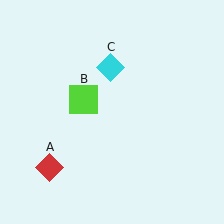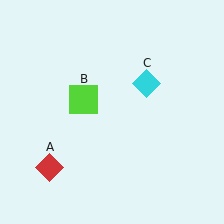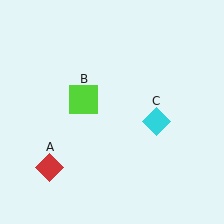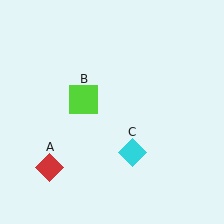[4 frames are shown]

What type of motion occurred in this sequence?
The cyan diamond (object C) rotated clockwise around the center of the scene.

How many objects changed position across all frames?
1 object changed position: cyan diamond (object C).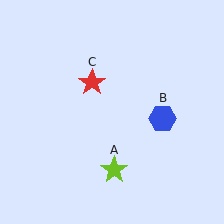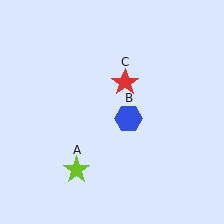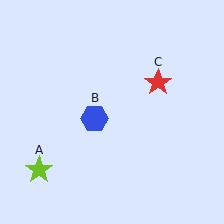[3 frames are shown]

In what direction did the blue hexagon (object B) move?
The blue hexagon (object B) moved left.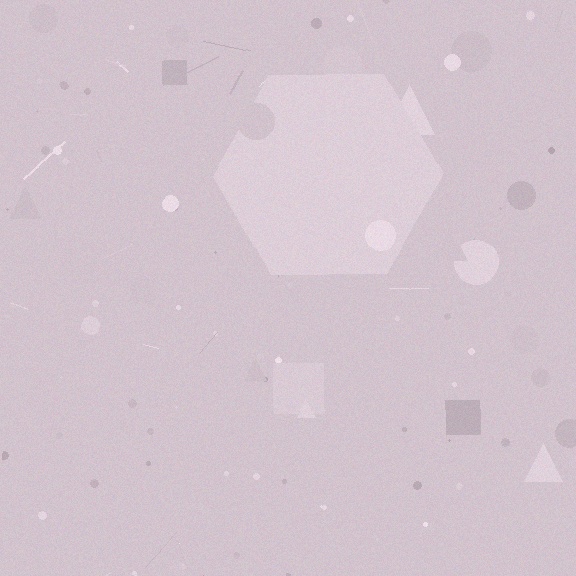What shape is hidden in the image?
A hexagon is hidden in the image.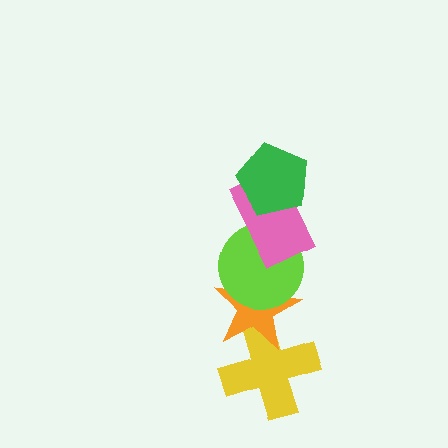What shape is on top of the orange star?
The lime circle is on top of the orange star.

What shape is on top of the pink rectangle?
The green pentagon is on top of the pink rectangle.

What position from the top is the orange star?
The orange star is 4th from the top.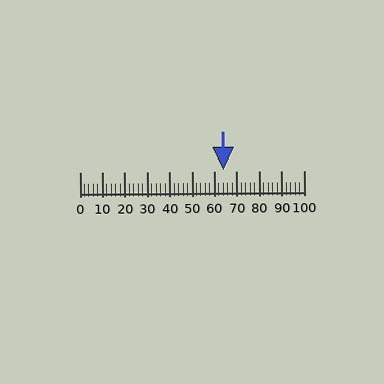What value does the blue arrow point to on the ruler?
The blue arrow points to approximately 64.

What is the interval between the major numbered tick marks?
The major tick marks are spaced 10 units apart.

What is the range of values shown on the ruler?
The ruler shows values from 0 to 100.